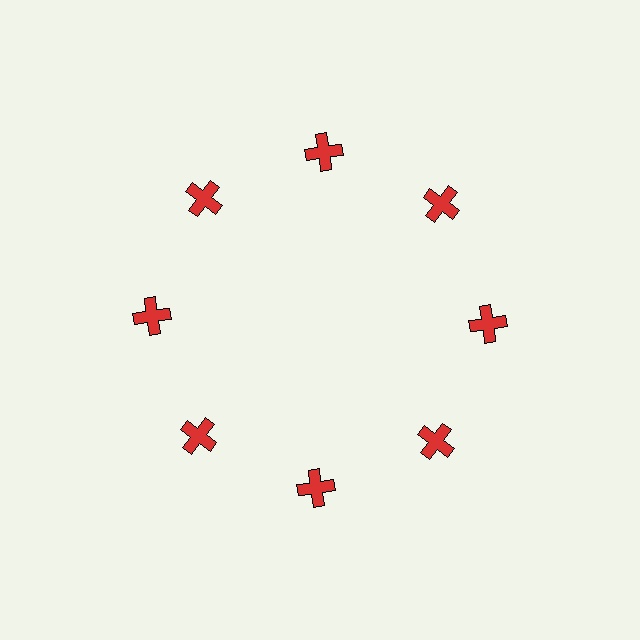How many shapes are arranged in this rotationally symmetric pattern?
There are 8 shapes, arranged in 8 groups of 1.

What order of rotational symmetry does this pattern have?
This pattern has 8-fold rotational symmetry.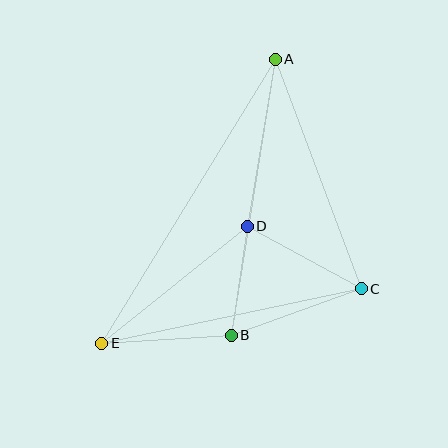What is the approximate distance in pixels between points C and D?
The distance between C and D is approximately 130 pixels.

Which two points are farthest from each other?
Points A and E are farthest from each other.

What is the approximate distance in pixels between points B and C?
The distance between B and C is approximately 138 pixels.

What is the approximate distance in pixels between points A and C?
The distance between A and C is approximately 245 pixels.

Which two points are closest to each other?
Points B and D are closest to each other.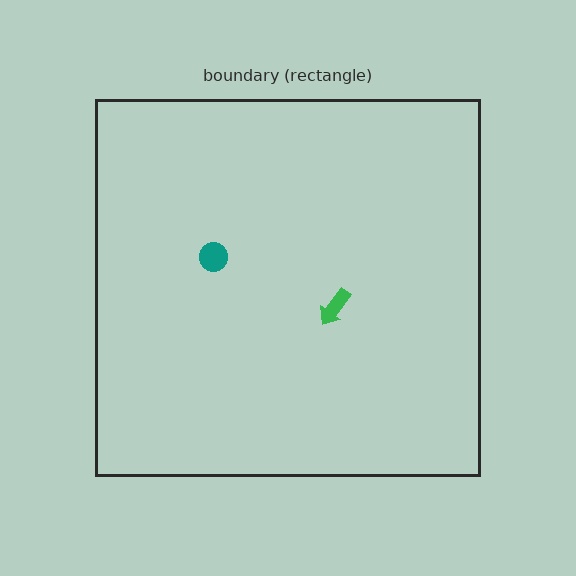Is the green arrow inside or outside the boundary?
Inside.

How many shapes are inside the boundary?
2 inside, 0 outside.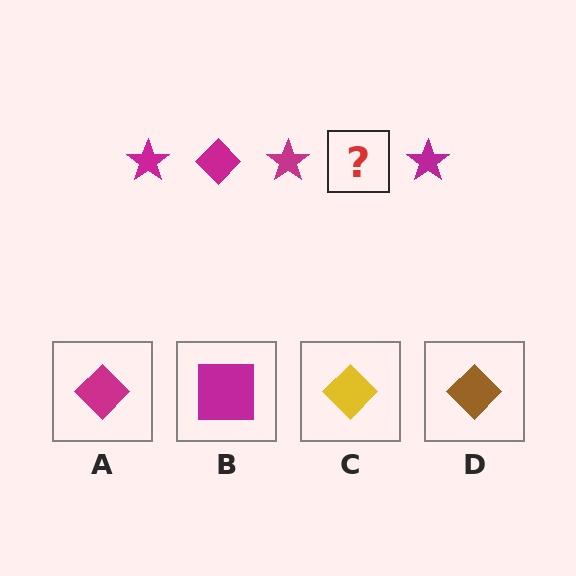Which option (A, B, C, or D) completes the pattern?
A.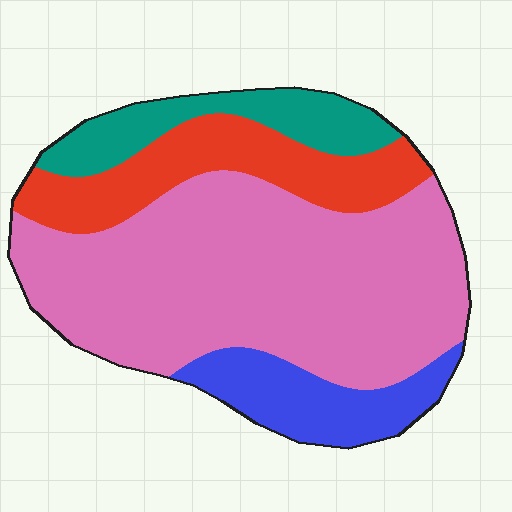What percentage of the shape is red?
Red covers 18% of the shape.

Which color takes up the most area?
Pink, at roughly 55%.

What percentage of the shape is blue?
Blue covers about 15% of the shape.